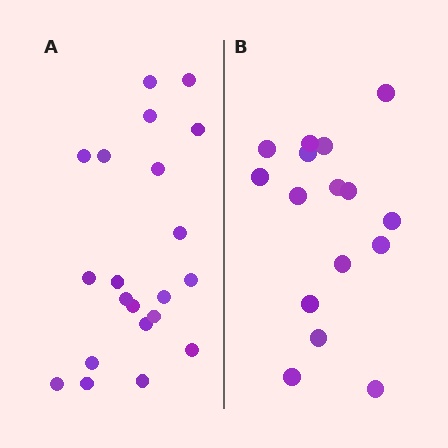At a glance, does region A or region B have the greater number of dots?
Region A (the left region) has more dots.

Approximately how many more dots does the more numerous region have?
Region A has about 5 more dots than region B.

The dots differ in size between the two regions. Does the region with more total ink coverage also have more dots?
No. Region B has more total ink coverage because its dots are larger, but region A actually contains more individual dots. Total area can be misleading — the number of items is what matters here.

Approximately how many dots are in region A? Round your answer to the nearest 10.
About 20 dots. (The exact count is 21, which rounds to 20.)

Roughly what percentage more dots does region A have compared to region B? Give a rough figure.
About 30% more.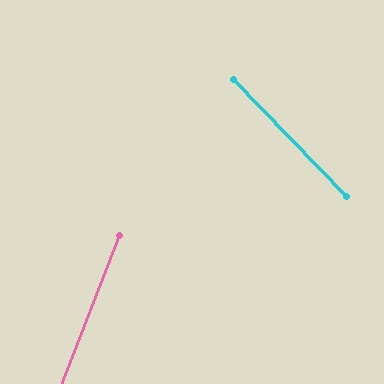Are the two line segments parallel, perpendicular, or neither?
Neither parallel nor perpendicular — they differ by about 65°.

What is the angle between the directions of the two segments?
Approximately 65 degrees.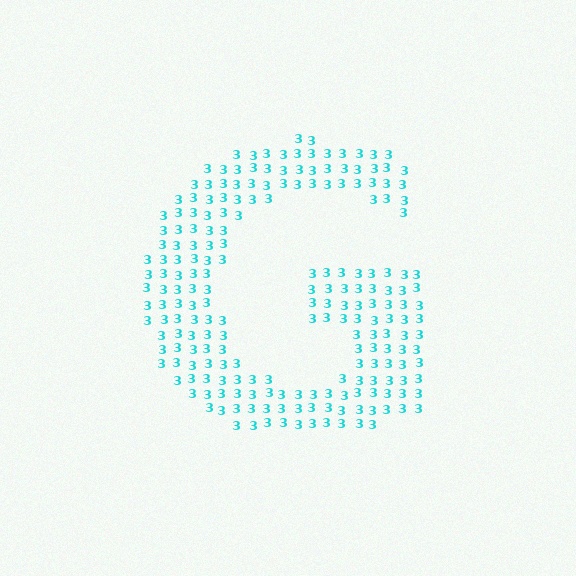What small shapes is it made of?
It is made of small digit 3's.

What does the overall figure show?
The overall figure shows the letter G.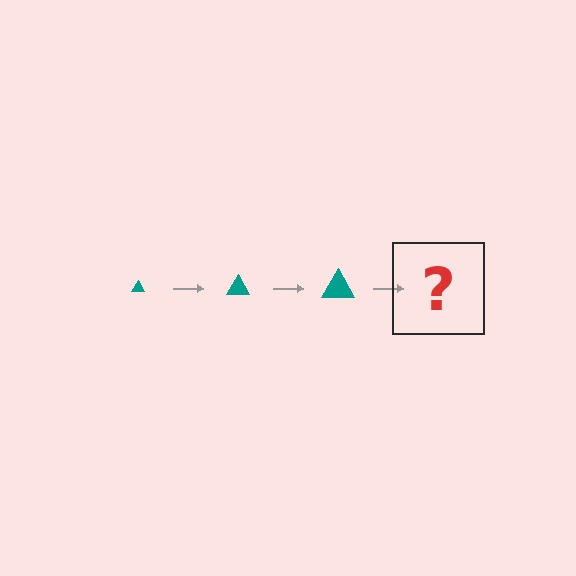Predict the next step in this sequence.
The next step is a teal triangle, larger than the previous one.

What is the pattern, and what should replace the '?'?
The pattern is that the triangle gets progressively larger each step. The '?' should be a teal triangle, larger than the previous one.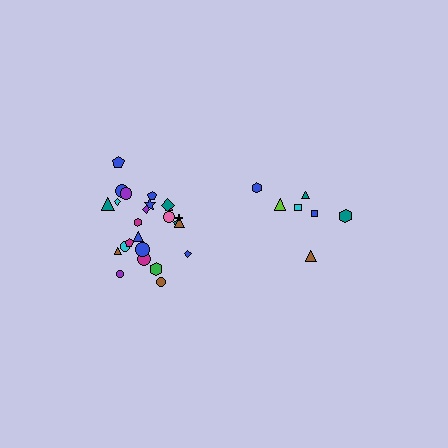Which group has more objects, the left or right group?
The left group.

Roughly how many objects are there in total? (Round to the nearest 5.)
Roughly 30 objects in total.